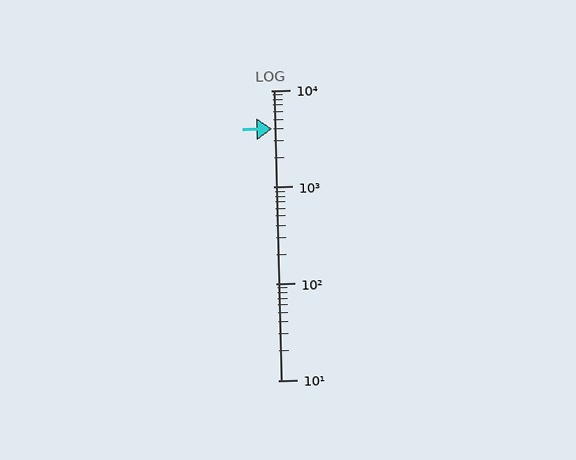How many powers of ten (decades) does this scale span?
The scale spans 3 decades, from 10 to 10000.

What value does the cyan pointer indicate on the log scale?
The pointer indicates approximately 4000.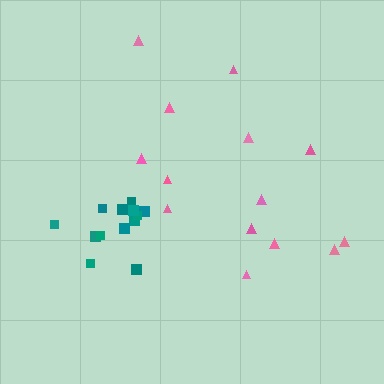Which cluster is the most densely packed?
Teal.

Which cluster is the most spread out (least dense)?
Pink.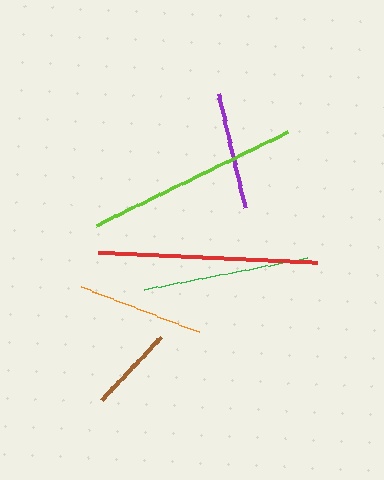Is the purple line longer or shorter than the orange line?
The orange line is longer than the purple line.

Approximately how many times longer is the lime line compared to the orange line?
The lime line is approximately 1.7 times the length of the orange line.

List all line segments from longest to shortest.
From longest to shortest: red, lime, green, orange, purple, brown.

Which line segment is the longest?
The red line is the longest at approximately 219 pixels.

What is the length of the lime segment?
The lime segment is approximately 213 pixels long.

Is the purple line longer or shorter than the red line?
The red line is longer than the purple line.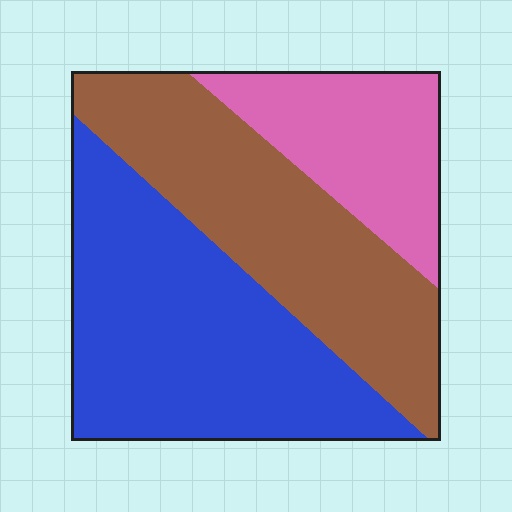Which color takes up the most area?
Blue, at roughly 45%.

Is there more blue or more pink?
Blue.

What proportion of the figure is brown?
Brown covers around 35% of the figure.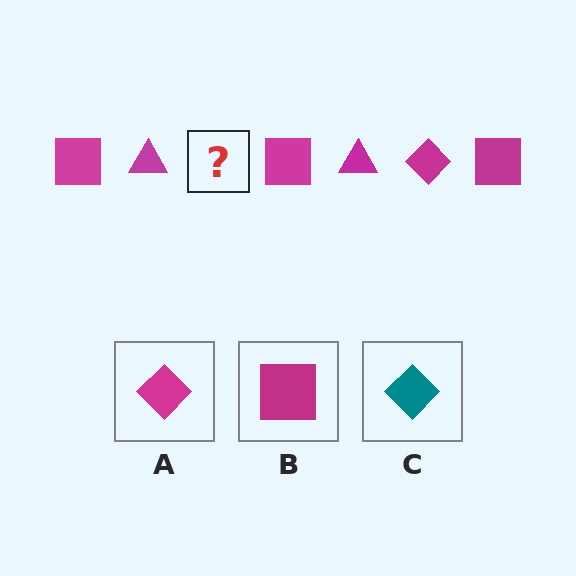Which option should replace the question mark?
Option A.